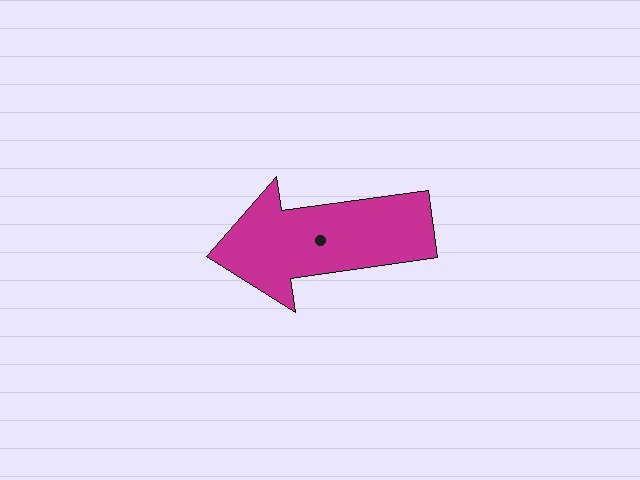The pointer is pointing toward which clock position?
Roughly 9 o'clock.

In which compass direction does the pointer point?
West.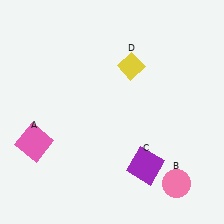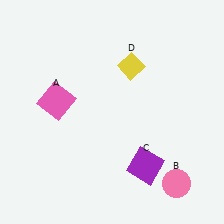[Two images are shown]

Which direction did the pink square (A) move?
The pink square (A) moved up.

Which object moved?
The pink square (A) moved up.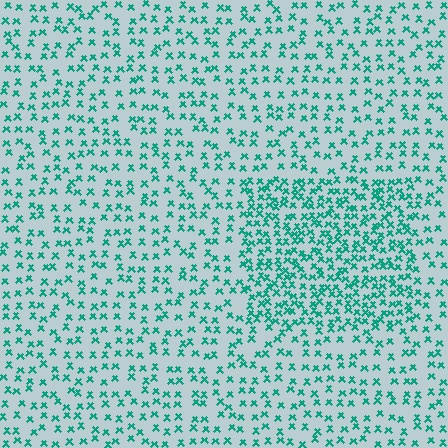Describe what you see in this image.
The image contains small teal elements arranged at two different densities. A rectangle-shaped region is visible where the elements are more densely packed than the surrounding area.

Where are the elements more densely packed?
The elements are more densely packed inside the rectangle boundary.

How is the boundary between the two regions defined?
The boundary is defined by a change in element density (approximately 2.0x ratio). All elements are the same color, size, and shape.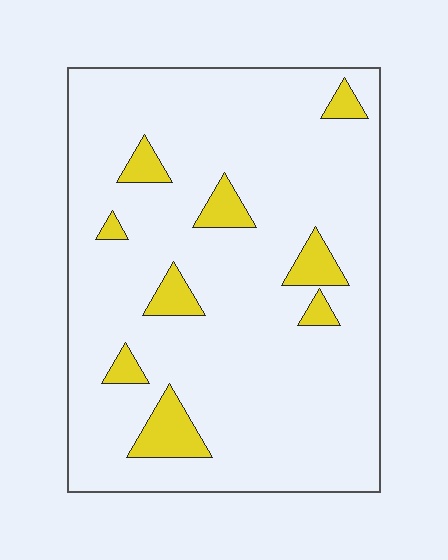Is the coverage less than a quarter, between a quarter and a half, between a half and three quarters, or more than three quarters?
Less than a quarter.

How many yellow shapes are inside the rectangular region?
9.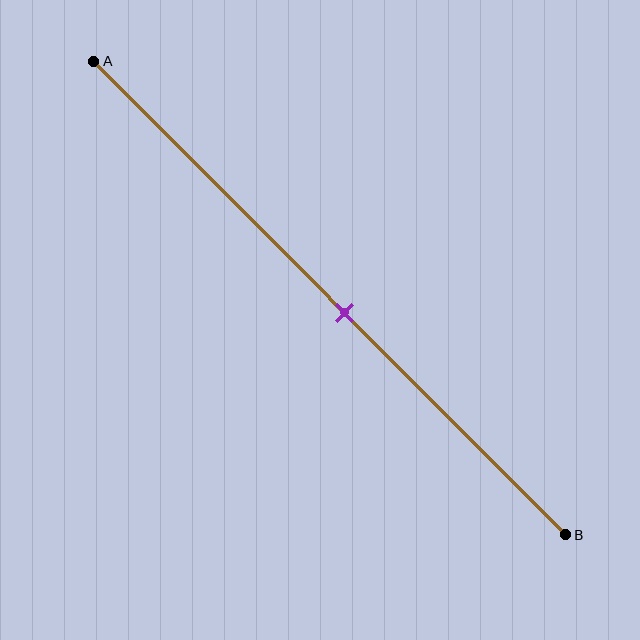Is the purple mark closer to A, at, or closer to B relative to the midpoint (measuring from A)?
The purple mark is closer to point B than the midpoint of segment AB.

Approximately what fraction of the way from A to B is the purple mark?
The purple mark is approximately 55% of the way from A to B.